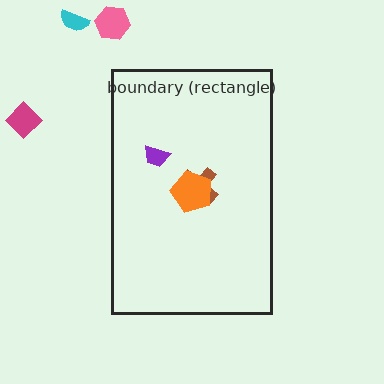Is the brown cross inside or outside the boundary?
Inside.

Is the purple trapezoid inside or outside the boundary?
Inside.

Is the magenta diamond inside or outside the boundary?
Outside.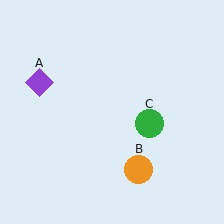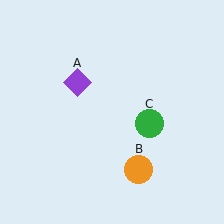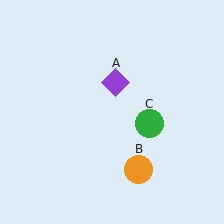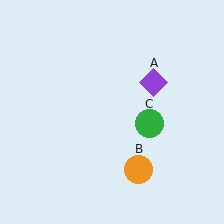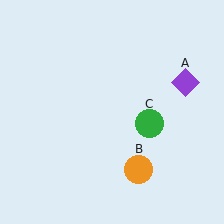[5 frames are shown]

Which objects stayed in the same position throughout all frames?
Orange circle (object B) and green circle (object C) remained stationary.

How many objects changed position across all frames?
1 object changed position: purple diamond (object A).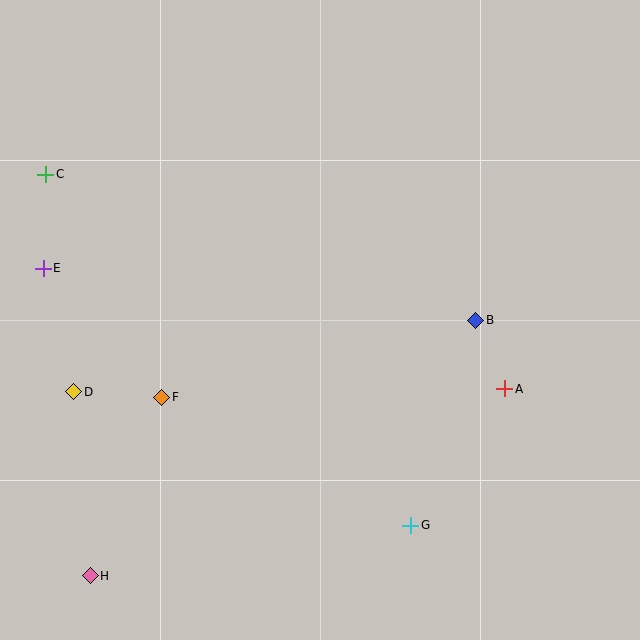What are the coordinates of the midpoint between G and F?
The midpoint between G and F is at (286, 461).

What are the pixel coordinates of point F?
Point F is at (162, 397).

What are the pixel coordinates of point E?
Point E is at (43, 268).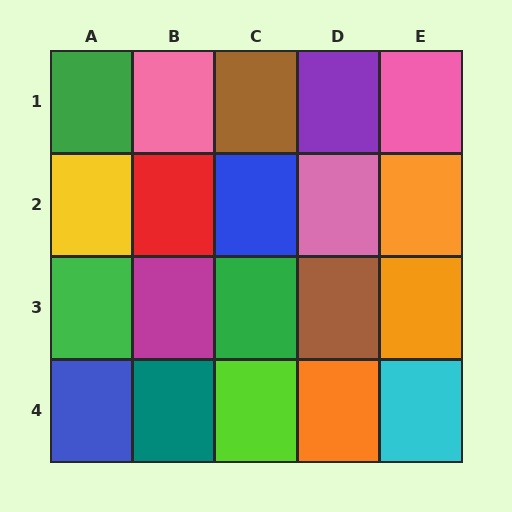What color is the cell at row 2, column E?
Orange.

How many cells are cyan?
1 cell is cyan.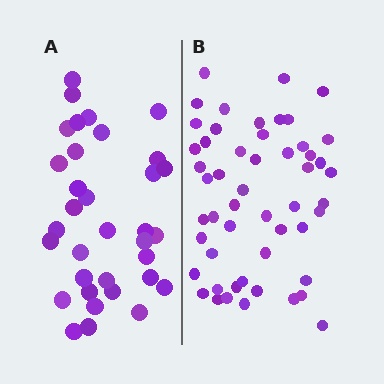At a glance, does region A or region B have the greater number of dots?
Region B (the right region) has more dots.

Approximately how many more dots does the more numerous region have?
Region B has approximately 20 more dots than region A.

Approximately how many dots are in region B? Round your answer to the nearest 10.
About 50 dots. (The exact count is 52, which rounds to 50.)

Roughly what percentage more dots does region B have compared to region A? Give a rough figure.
About 55% more.